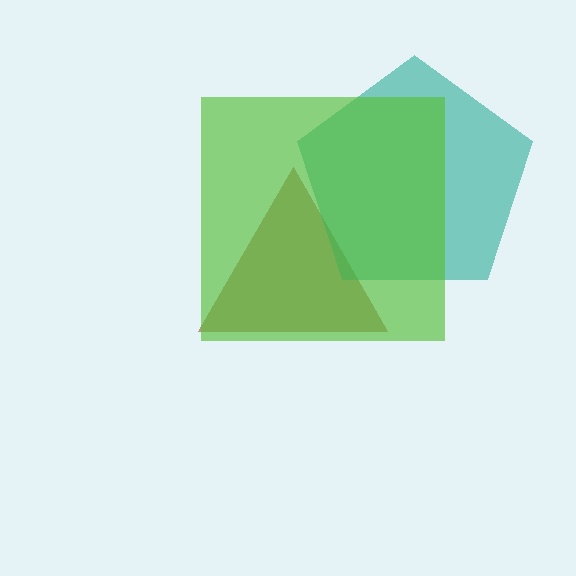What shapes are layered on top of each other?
The layered shapes are: a brown triangle, a teal pentagon, a lime square.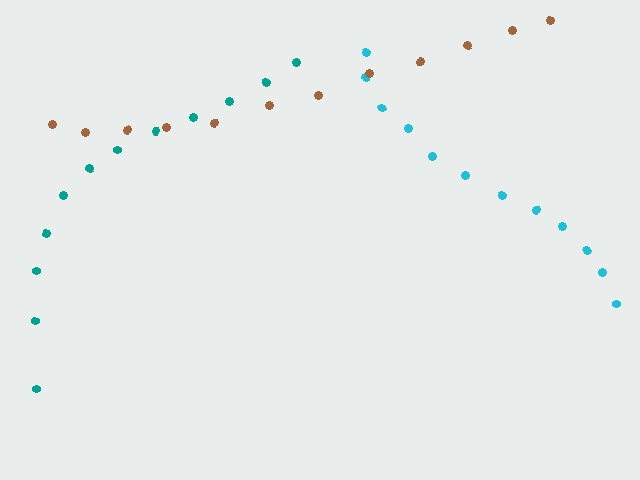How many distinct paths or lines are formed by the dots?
There are 3 distinct paths.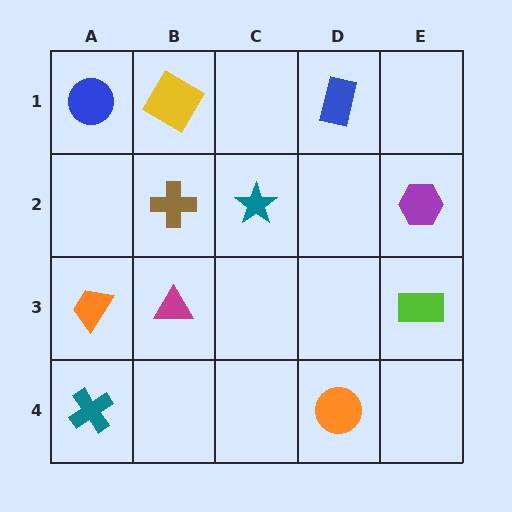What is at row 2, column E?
A purple hexagon.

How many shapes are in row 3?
3 shapes.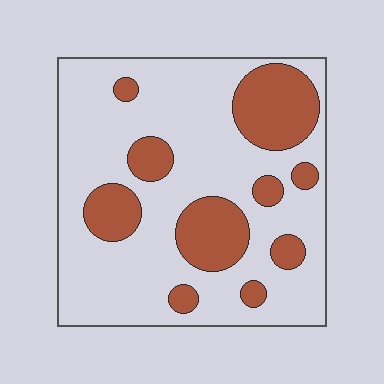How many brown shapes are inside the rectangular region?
10.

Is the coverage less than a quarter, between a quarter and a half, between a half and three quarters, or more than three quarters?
Between a quarter and a half.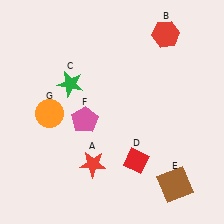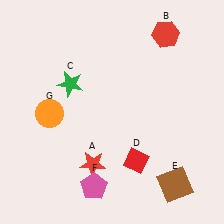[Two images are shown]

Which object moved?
The pink pentagon (F) moved down.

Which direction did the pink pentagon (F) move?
The pink pentagon (F) moved down.